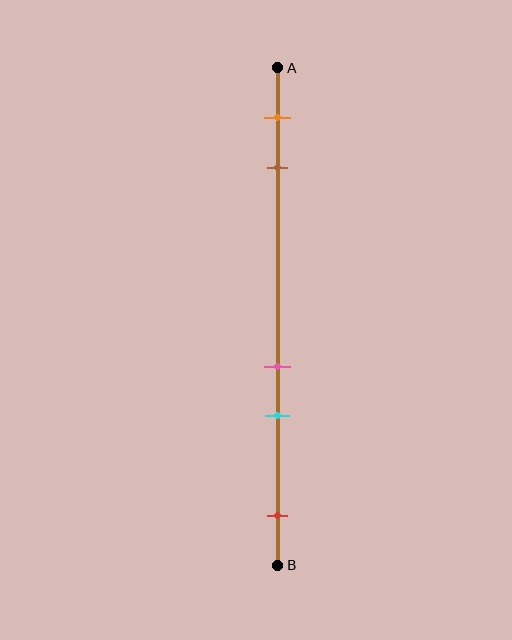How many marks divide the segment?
There are 5 marks dividing the segment.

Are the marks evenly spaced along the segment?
No, the marks are not evenly spaced.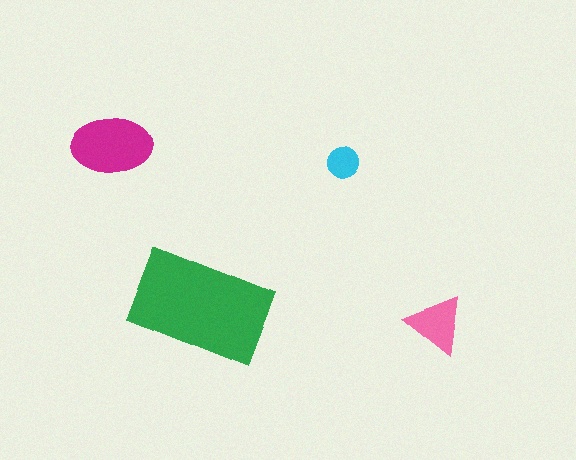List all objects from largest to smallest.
The green rectangle, the magenta ellipse, the pink triangle, the cyan circle.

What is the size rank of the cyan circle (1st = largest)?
4th.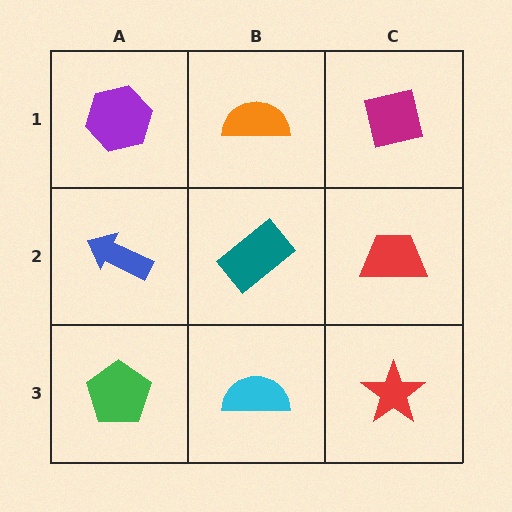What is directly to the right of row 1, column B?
A magenta square.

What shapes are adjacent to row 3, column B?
A teal rectangle (row 2, column B), a green pentagon (row 3, column A), a red star (row 3, column C).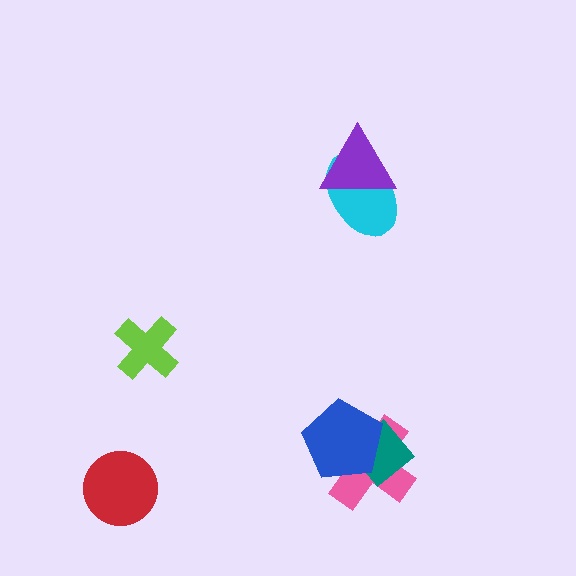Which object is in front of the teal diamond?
The blue pentagon is in front of the teal diamond.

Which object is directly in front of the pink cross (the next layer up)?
The teal diamond is directly in front of the pink cross.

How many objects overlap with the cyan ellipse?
1 object overlaps with the cyan ellipse.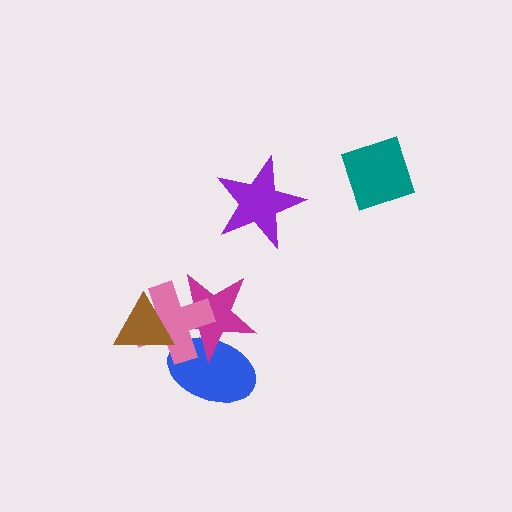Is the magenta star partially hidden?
Yes, it is partially covered by another shape.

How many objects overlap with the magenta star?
3 objects overlap with the magenta star.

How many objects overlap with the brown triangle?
2 objects overlap with the brown triangle.